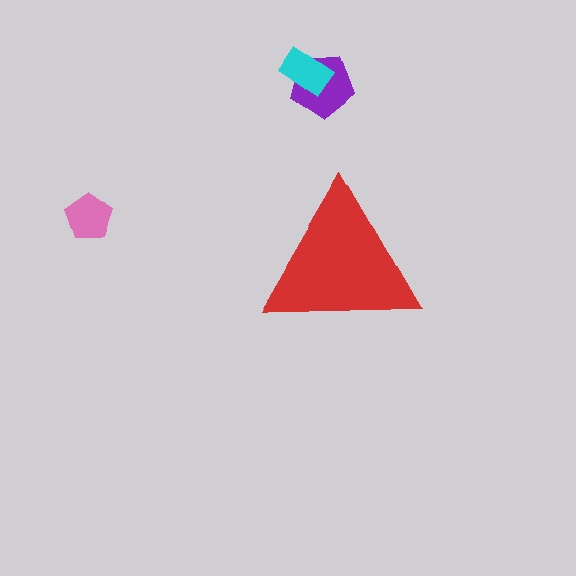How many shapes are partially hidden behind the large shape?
0 shapes are partially hidden.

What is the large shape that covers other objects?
A red triangle.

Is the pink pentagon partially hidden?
No, the pink pentagon is fully visible.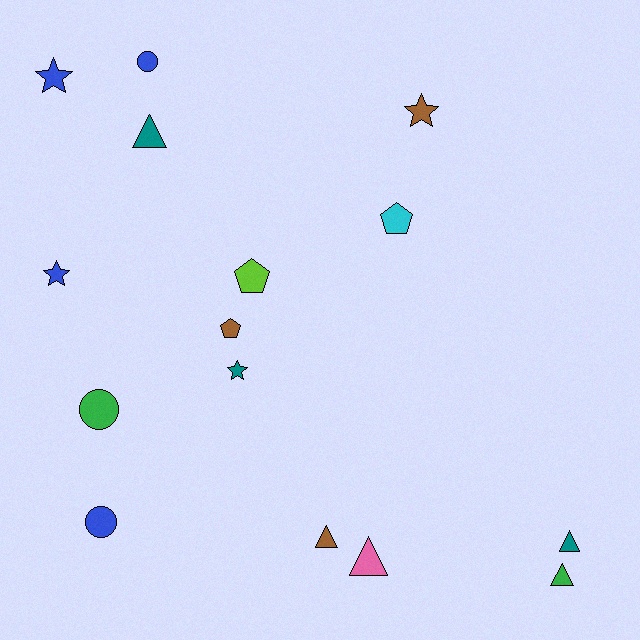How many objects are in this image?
There are 15 objects.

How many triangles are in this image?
There are 5 triangles.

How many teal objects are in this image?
There are 3 teal objects.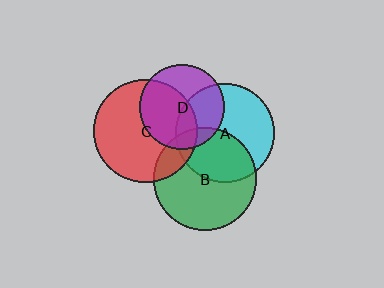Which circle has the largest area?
Circle B (green).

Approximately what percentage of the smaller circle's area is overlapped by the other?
Approximately 40%.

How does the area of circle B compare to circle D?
Approximately 1.5 times.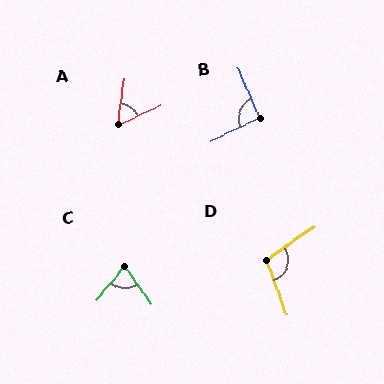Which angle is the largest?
D, at approximately 105 degrees.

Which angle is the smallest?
A, at approximately 58 degrees.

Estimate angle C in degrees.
Approximately 75 degrees.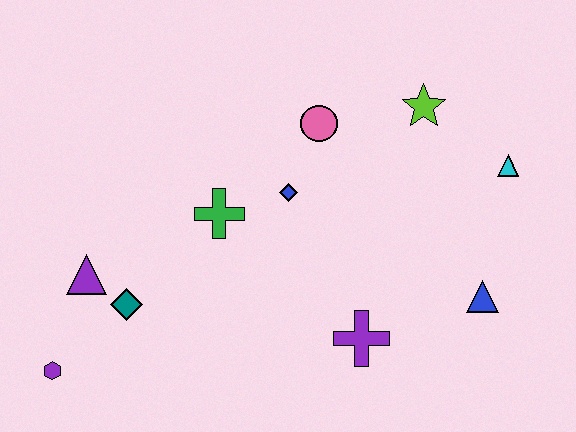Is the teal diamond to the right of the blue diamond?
No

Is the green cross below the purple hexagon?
No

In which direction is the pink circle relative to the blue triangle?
The pink circle is above the blue triangle.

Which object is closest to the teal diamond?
The purple triangle is closest to the teal diamond.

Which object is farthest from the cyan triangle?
The purple hexagon is farthest from the cyan triangle.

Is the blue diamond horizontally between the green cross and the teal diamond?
No